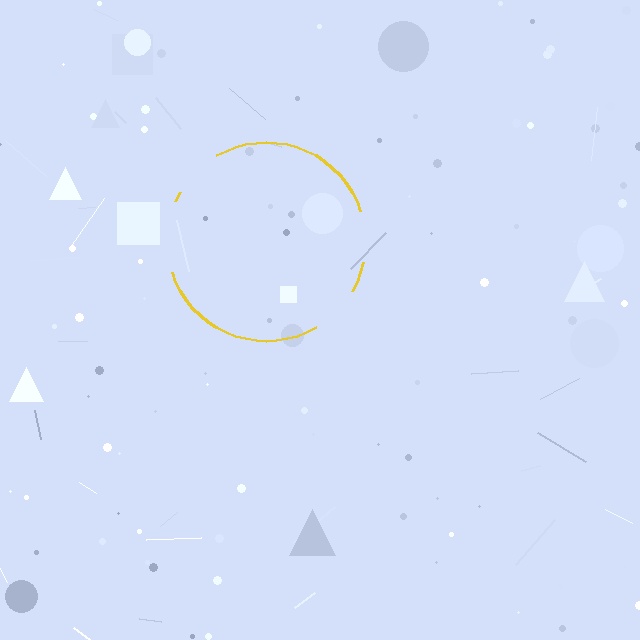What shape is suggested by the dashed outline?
The dashed outline suggests a circle.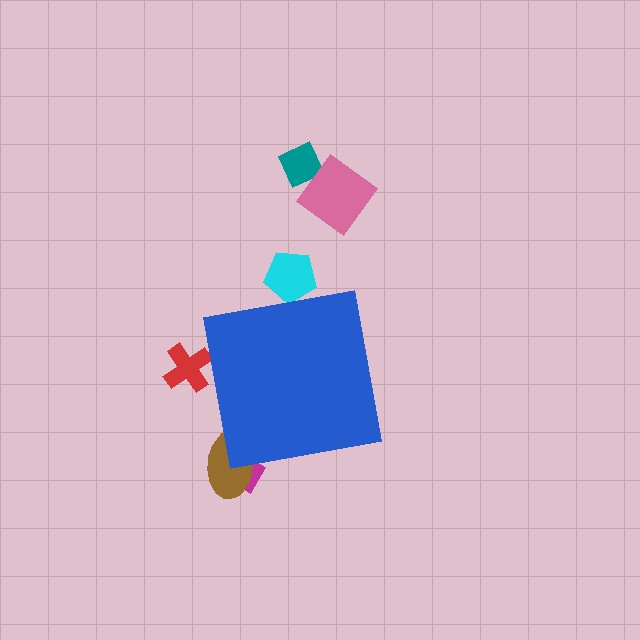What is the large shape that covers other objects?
A blue square.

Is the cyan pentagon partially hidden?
Yes, the cyan pentagon is partially hidden behind the blue square.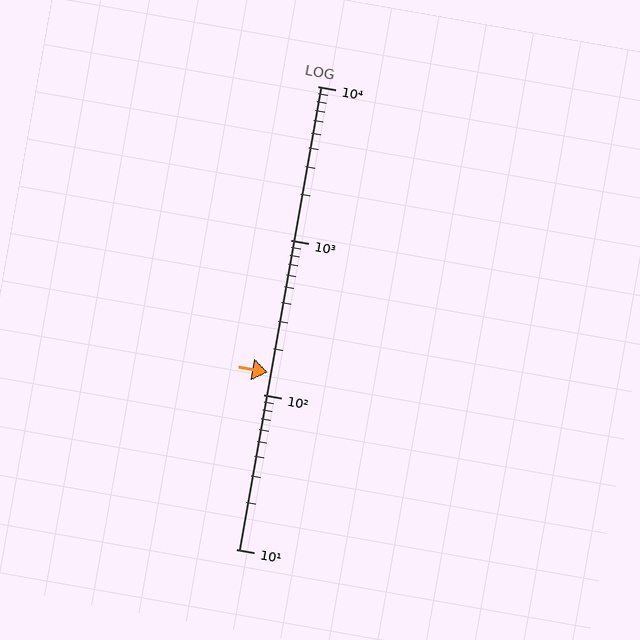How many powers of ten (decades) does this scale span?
The scale spans 3 decades, from 10 to 10000.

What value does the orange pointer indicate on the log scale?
The pointer indicates approximately 140.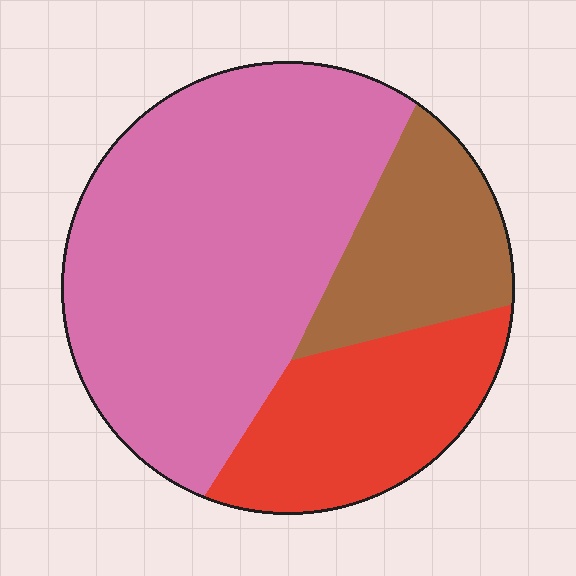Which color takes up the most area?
Pink, at roughly 60%.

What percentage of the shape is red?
Red takes up about one quarter (1/4) of the shape.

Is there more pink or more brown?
Pink.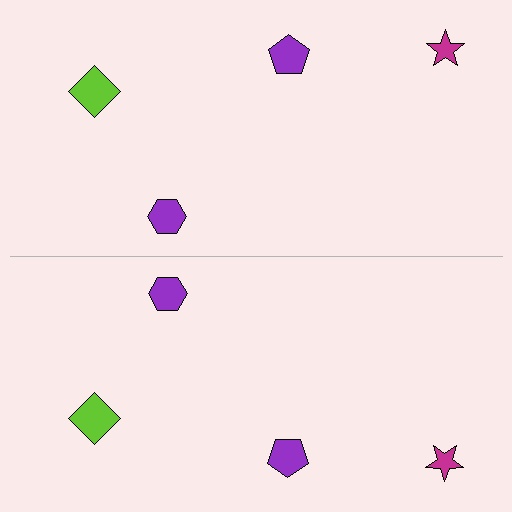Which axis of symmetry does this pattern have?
The pattern has a horizontal axis of symmetry running through the center of the image.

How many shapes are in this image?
There are 8 shapes in this image.